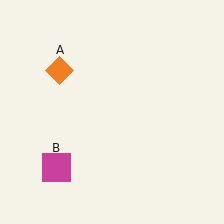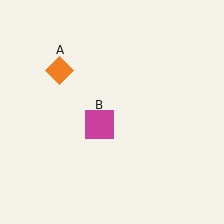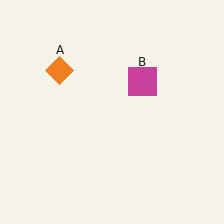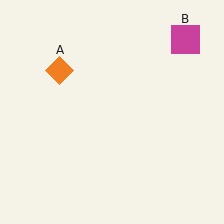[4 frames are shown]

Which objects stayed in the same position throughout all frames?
Orange diamond (object A) remained stationary.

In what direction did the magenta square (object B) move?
The magenta square (object B) moved up and to the right.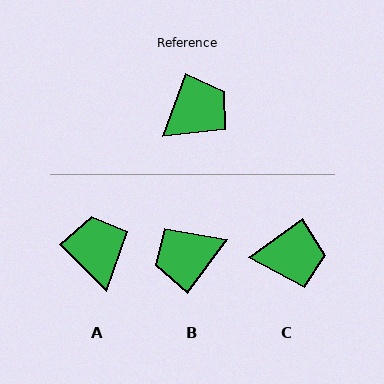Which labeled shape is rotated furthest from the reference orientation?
B, about 164 degrees away.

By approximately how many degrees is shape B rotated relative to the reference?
Approximately 164 degrees counter-clockwise.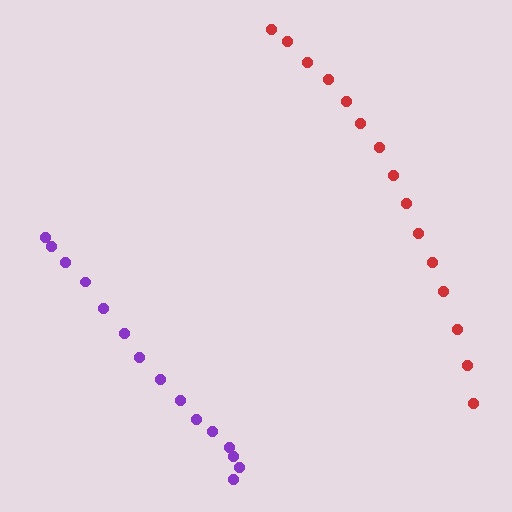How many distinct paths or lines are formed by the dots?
There are 2 distinct paths.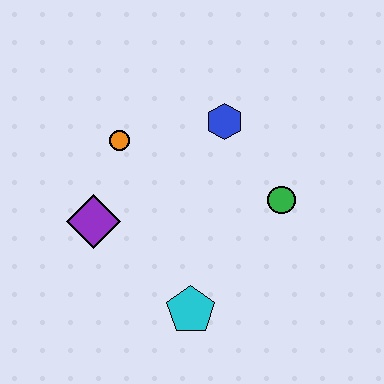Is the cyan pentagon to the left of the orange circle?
No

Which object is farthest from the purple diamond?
The green circle is farthest from the purple diamond.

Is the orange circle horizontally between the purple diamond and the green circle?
Yes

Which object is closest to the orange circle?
The purple diamond is closest to the orange circle.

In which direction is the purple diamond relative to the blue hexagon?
The purple diamond is to the left of the blue hexagon.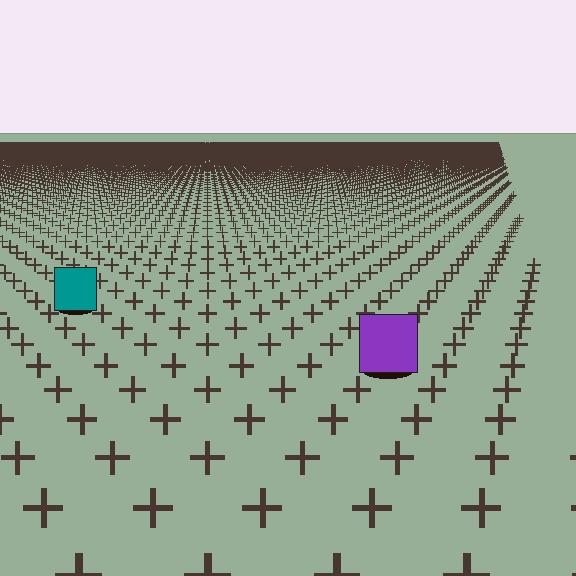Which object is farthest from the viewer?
The teal square is farthest from the viewer. It appears smaller and the ground texture around it is denser.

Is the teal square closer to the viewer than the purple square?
No. The purple square is closer — you can tell from the texture gradient: the ground texture is coarser near it.